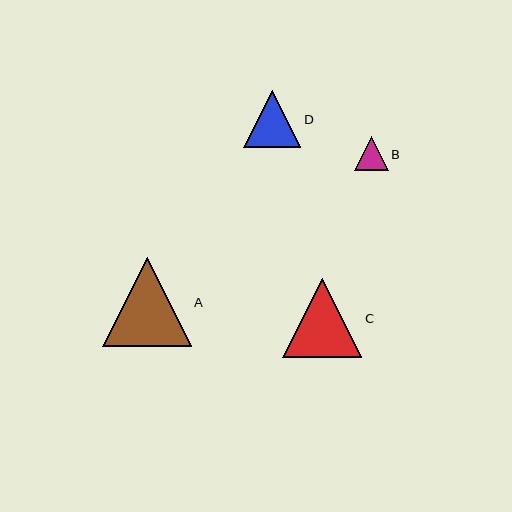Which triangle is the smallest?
Triangle B is the smallest with a size of approximately 34 pixels.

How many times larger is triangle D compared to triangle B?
Triangle D is approximately 1.7 times the size of triangle B.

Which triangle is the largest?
Triangle A is the largest with a size of approximately 89 pixels.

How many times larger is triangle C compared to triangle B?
Triangle C is approximately 2.3 times the size of triangle B.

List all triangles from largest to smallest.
From largest to smallest: A, C, D, B.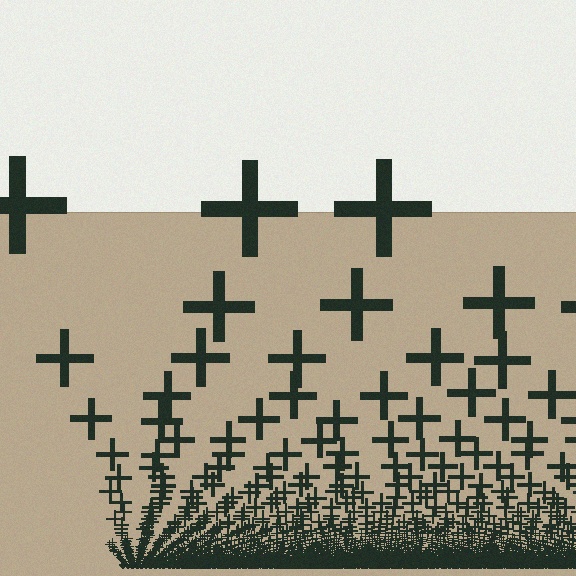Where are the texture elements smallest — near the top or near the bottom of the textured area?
Near the bottom.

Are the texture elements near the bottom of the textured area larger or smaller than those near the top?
Smaller. The gradient is inverted — elements near the bottom are smaller and denser.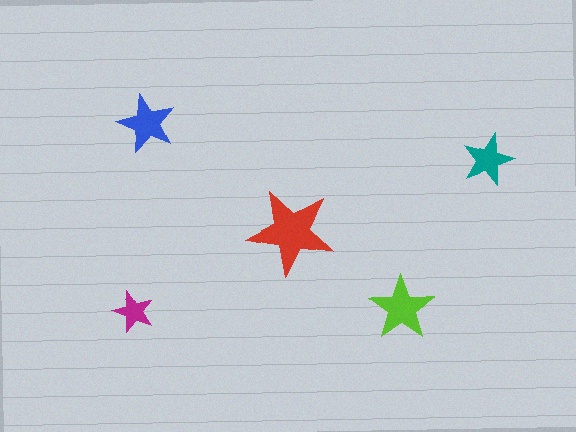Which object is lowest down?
The lime star is bottommost.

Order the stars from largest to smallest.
the red one, the lime one, the blue one, the teal one, the magenta one.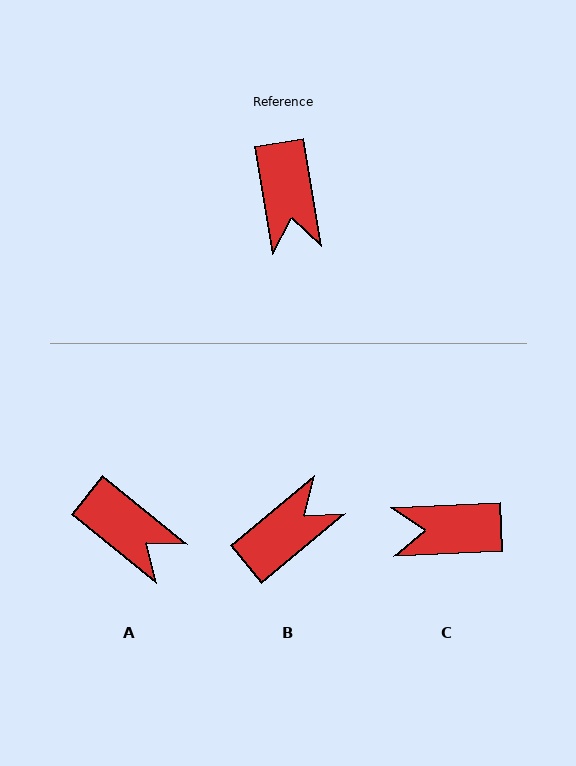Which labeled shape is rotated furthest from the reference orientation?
B, about 121 degrees away.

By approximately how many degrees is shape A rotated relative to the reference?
Approximately 41 degrees counter-clockwise.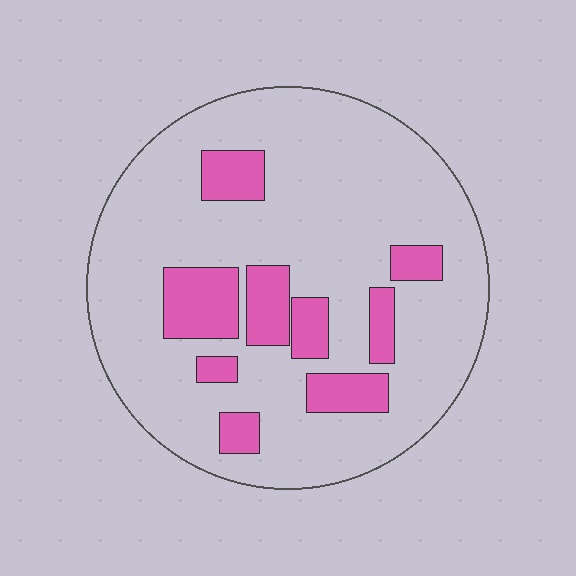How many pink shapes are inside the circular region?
9.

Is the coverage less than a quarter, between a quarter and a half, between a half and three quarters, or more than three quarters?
Less than a quarter.